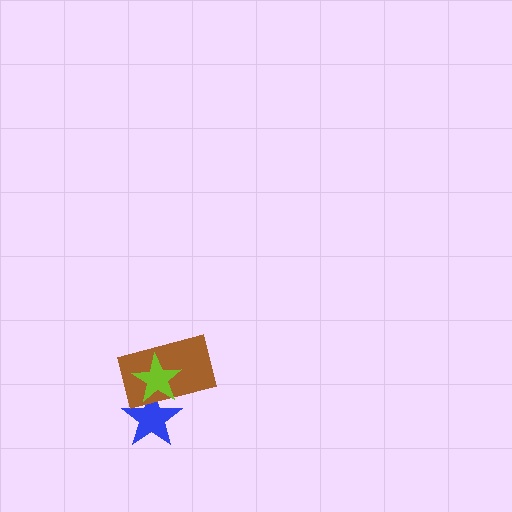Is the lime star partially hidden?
No, no other shape covers it.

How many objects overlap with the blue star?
2 objects overlap with the blue star.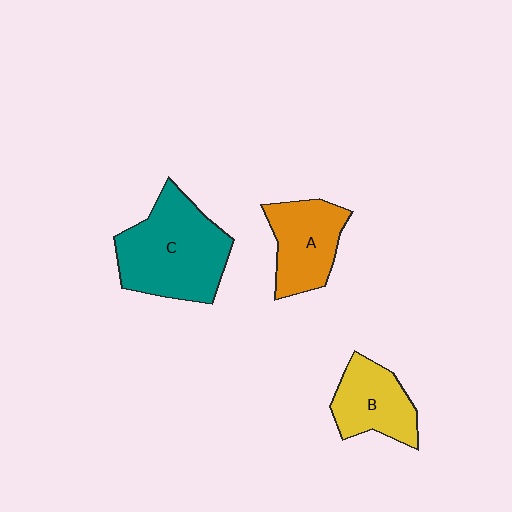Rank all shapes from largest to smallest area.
From largest to smallest: C (teal), A (orange), B (yellow).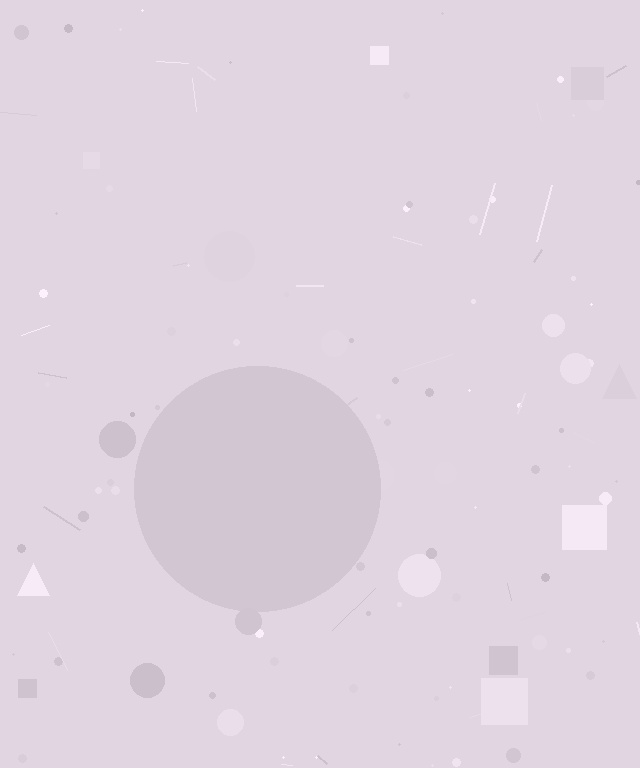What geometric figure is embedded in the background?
A circle is embedded in the background.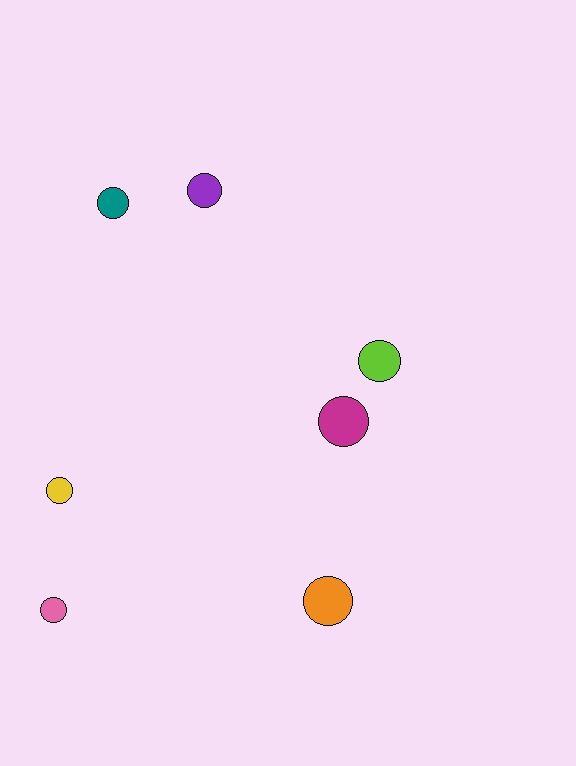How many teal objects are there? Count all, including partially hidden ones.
There is 1 teal object.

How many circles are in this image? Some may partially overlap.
There are 7 circles.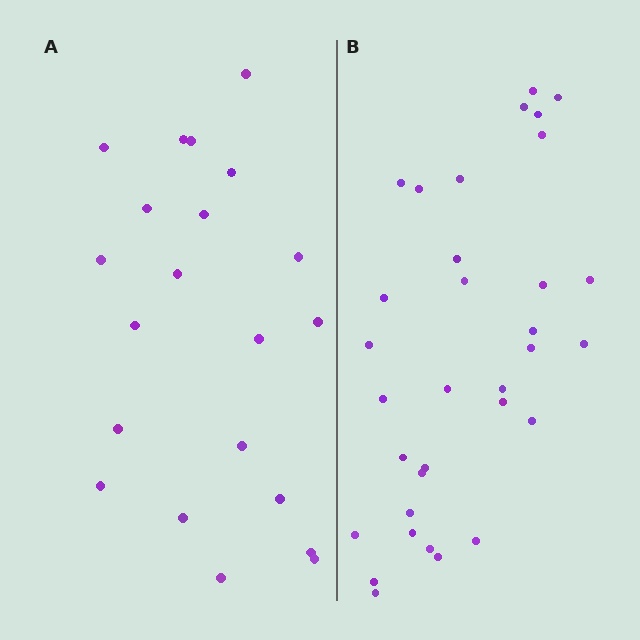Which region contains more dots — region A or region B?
Region B (the right region) has more dots.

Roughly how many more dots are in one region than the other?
Region B has roughly 12 or so more dots than region A.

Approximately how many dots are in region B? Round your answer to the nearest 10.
About 30 dots. (The exact count is 33, which rounds to 30.)